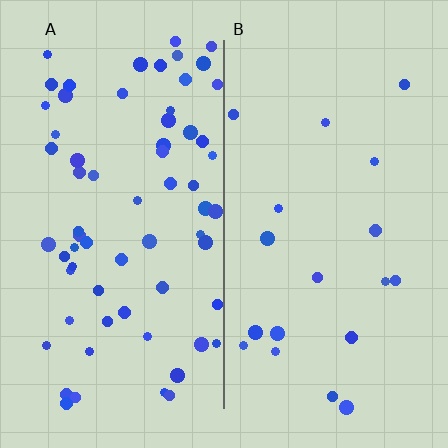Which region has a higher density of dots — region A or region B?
A (the left).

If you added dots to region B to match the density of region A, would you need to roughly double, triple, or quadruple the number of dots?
Approximately quadruple.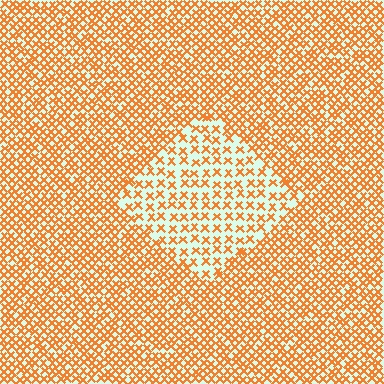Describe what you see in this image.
The image contains small orange elements arranged at two different densities. A diamond-shaped region is visible where the elements are less densely packed than the surrounding area.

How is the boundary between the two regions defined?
The boundary is defined by a change in element density (approximately 1.9x ratio). All elements are the same color, size, and shape.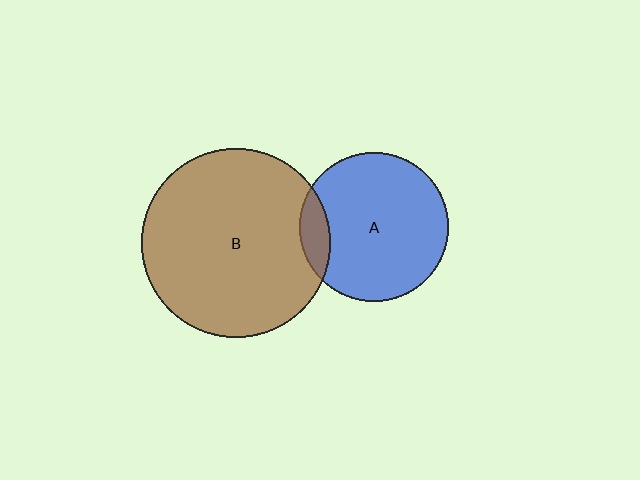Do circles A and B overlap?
Yes.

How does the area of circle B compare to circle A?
Approximately 1.6 times.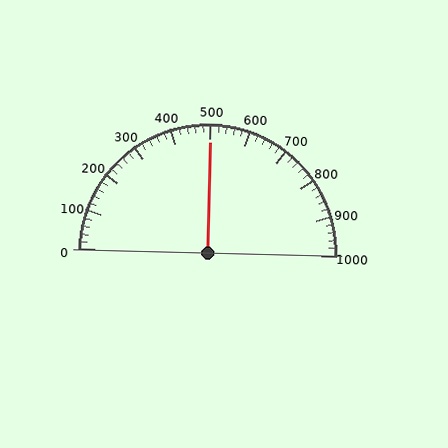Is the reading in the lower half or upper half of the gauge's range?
The reading is in the upper half of the range (0 to 1000).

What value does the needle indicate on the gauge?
The needle indicates approximately 500.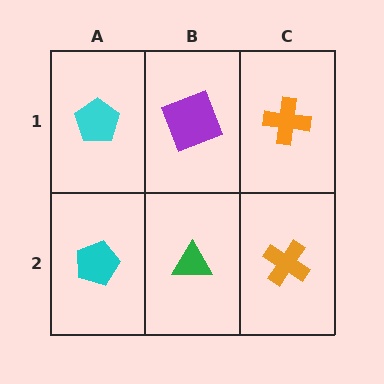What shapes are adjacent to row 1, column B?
A green triangle (row 2, column B), a cyan pentagon (row 1, column A), an orange cross (row 1, column C).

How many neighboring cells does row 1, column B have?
3.